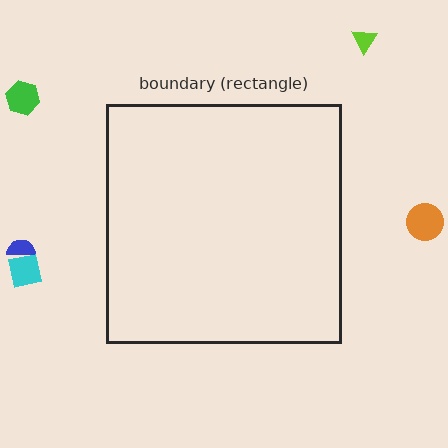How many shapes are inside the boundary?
0 inside, 5 outside.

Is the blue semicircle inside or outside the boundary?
Outside.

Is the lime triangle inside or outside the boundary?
Outside.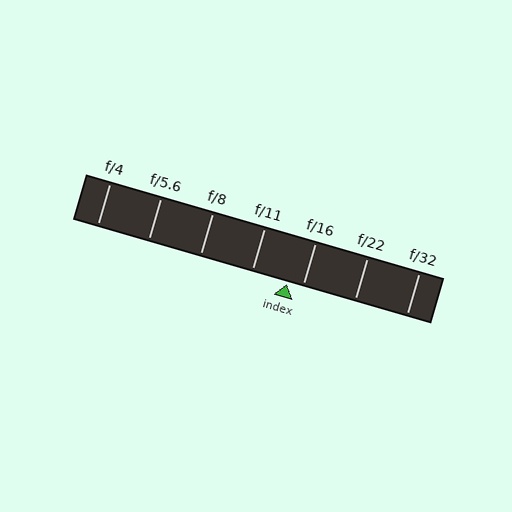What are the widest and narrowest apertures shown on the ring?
The widest aperture shown is f/4 and the narrowest is f/32.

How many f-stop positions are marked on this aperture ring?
There are 7 f-stop positions marked.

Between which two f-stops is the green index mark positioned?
The index mark is between f/11 and f/16.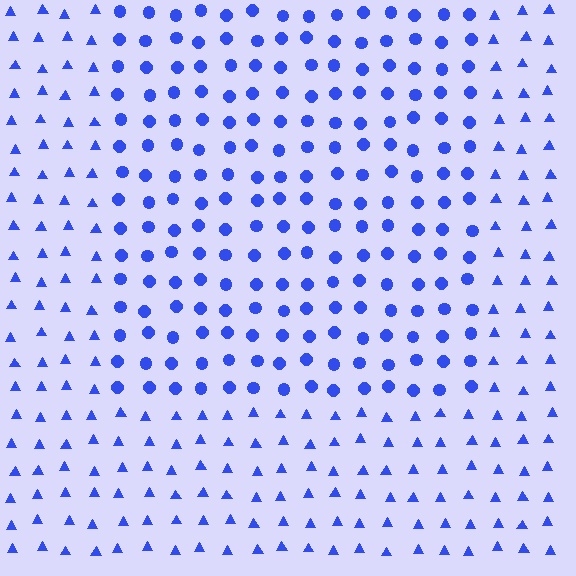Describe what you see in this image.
The image is filled with small blue elements arranged in a uniform grid. A rectangle-shaped region contains circles, while the surrounding area contains triangles. The boundary is defined purely by the change in element shape.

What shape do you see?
I see a rectangle.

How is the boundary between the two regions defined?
The boundary is defined by a change in element shape: circles inside vs. triangles outside. All elements share the same color and spacing.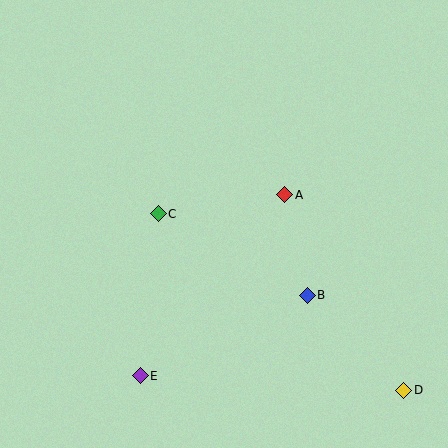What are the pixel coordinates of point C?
Point C is at (158, 214).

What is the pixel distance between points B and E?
The distance between B and E is 185 pixels.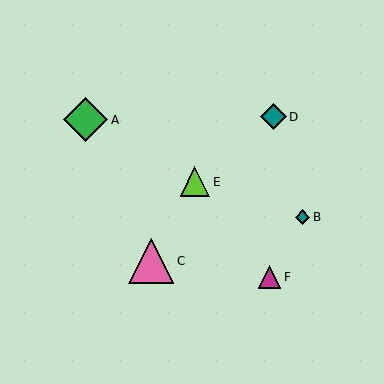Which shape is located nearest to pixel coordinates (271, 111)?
The teal diamond (labeled D) at (273, 117) is nearest to that location.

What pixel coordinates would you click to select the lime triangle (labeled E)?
Click at (195, 182) to select the lime triangle E.